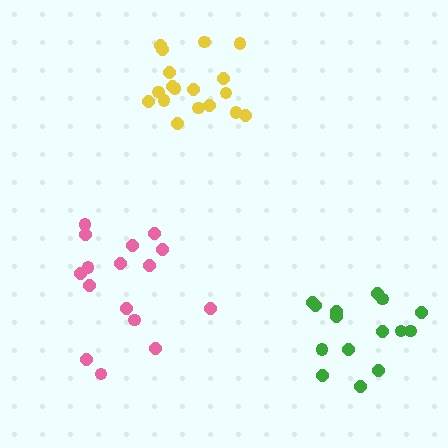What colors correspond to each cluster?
The clusters are colored: pink, green, yellow.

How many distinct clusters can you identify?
There are 3 distinct clusters.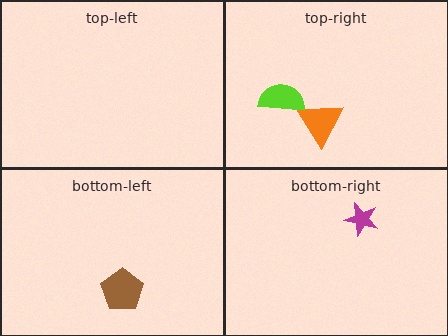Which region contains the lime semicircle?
The top-right region.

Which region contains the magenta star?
The bottom-right region.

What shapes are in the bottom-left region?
The brown pentagon.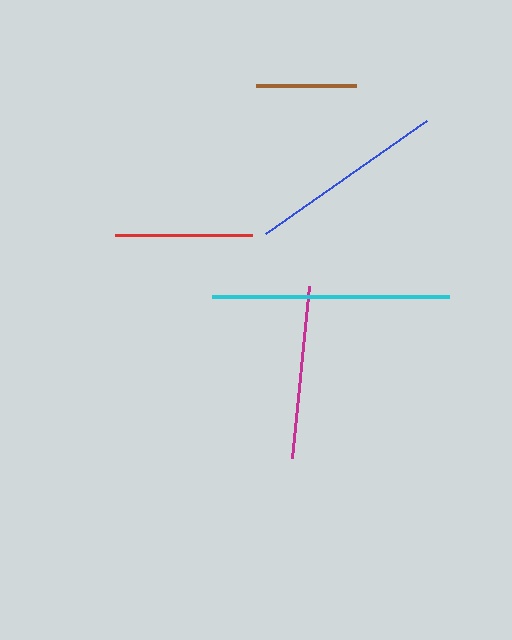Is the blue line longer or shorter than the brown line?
The blue line is longer than the brown line.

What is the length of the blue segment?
The blue segment is approximately 196 pixels long.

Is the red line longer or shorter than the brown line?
The red line is longer than the brown line.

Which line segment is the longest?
The cyan line is the longest at approximately 238 pixels.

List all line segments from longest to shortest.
From longest to shortest: cyan, blue, magenta, red, brown.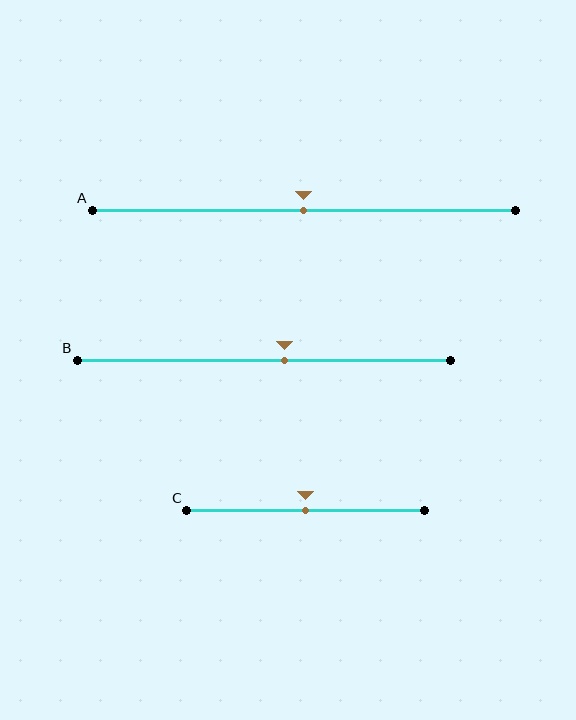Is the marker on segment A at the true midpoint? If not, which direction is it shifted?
Yes, the marker on segment A is at the true midpoint.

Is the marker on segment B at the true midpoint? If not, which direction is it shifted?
No, the marker on segment B is shifted to the right by about 5% of the segment length.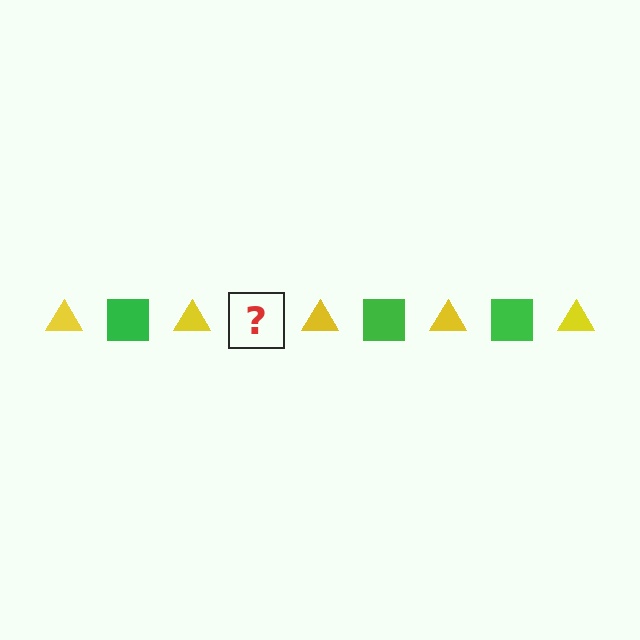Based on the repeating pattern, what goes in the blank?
The blank should be a green square.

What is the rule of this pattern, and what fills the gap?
The rule is that the pattern alternates between yellow triangle and green square. The gap should be filled with a green square.